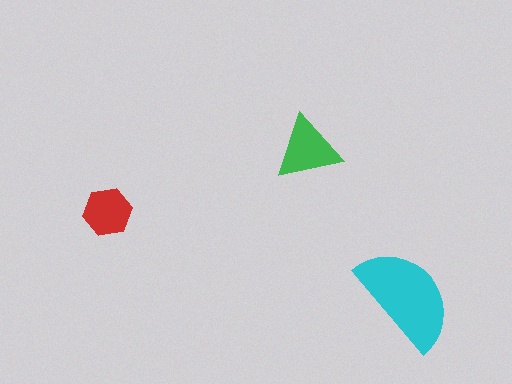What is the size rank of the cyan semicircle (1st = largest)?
1st.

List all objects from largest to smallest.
The cyan semicircle, the green triangle, the red hexagon.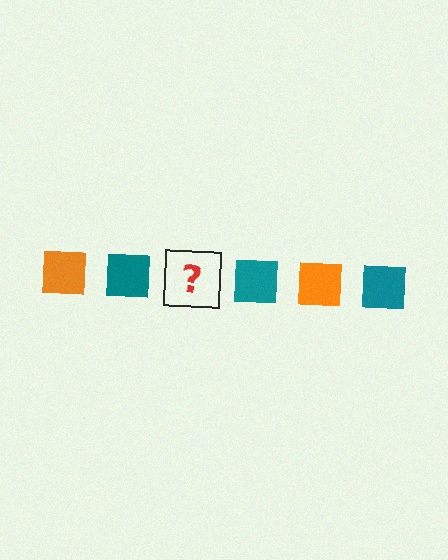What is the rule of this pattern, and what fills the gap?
The rule is that the pattern cycles through orange, teal squares. The gap should be filled with an orange square.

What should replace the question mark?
The question mark should be replaced with an orange square.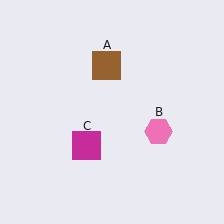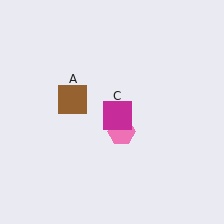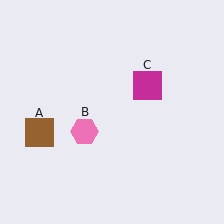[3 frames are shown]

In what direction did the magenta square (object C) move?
The magenta square (object C) moved up and to the right.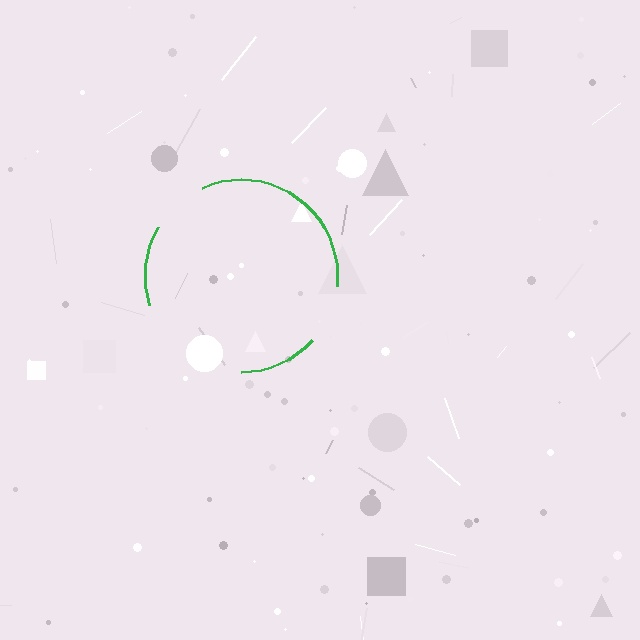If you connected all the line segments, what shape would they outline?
They would outline a circle.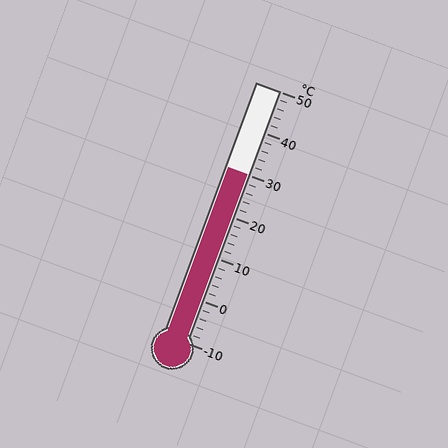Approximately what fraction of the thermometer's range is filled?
The thermometer is filled to approximately 65% of its range.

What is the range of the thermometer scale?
The thermometer scale ranges from -10°C to 50°C.